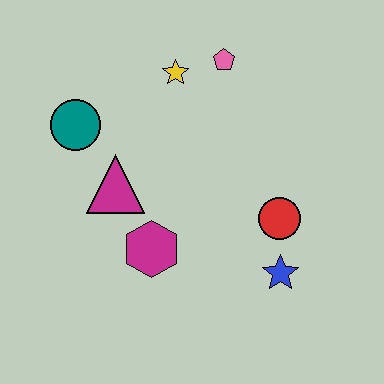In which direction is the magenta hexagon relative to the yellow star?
The magenta hexagon is below the yellow star.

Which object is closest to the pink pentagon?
The yellow star is closest to the pink pentagon.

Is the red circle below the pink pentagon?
Yes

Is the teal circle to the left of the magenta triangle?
Yes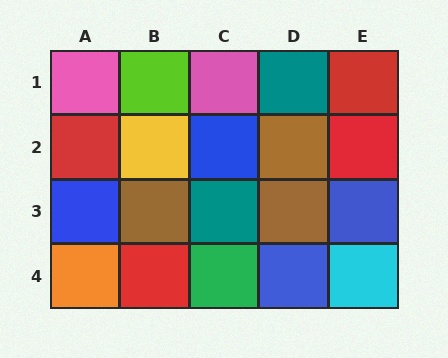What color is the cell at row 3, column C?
Teal.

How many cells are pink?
2 cells are pink.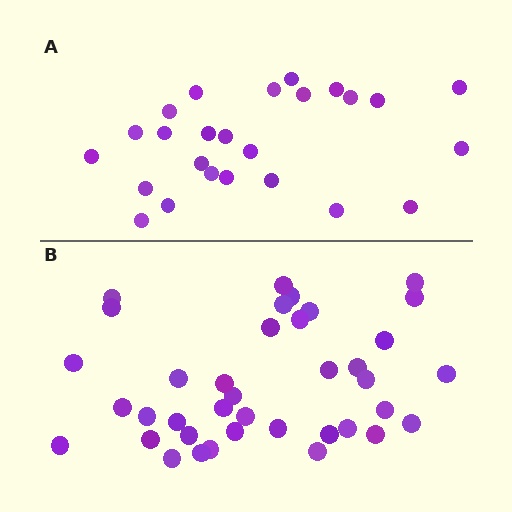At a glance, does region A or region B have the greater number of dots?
Region B (the bottom region) has more dots.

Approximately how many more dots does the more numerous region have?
Region B has approximately 15 more dots than region A.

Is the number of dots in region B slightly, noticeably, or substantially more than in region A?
Region B has substantially more. The ratio is roughly 1.5 to 1.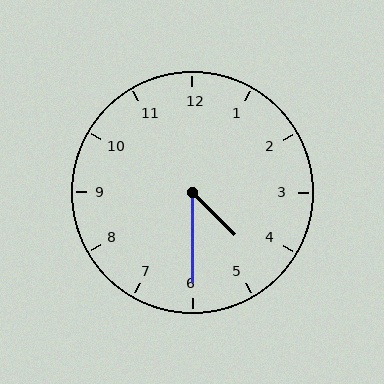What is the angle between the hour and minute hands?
Approximately 45 degrees.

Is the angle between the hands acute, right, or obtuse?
It is acute.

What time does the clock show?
4:30.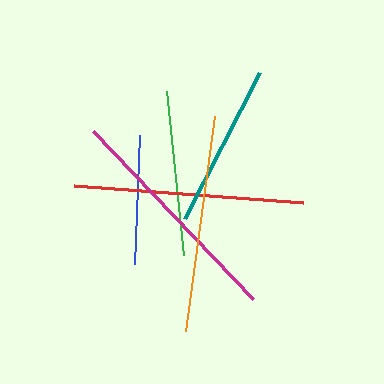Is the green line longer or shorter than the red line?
The red line is longer than the green line.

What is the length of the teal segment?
The teal segment is approximately 164 pixels long.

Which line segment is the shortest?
The blue line is the shortest at approximately 129 pixels.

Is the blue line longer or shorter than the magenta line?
The magenta line is longer than the blue line.